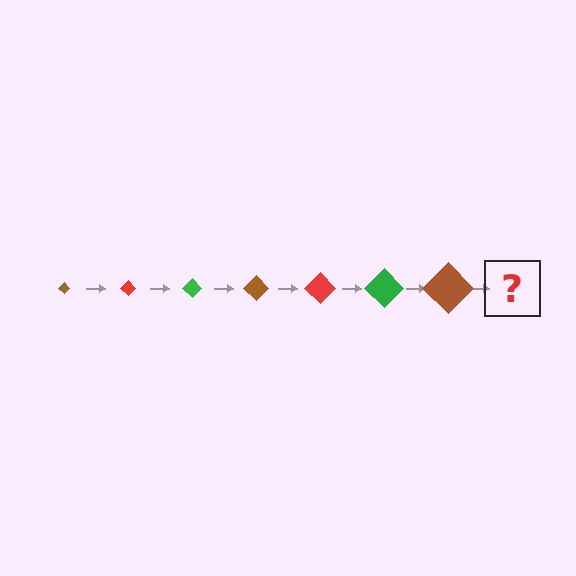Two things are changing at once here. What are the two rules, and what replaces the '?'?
The two rules are that the diamond grows larger each step and the color cycles through brown, red, and green. The '?' should be a red diamond, larger than the previous one.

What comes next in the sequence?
The next element should be a red diamond, larger than the previous one.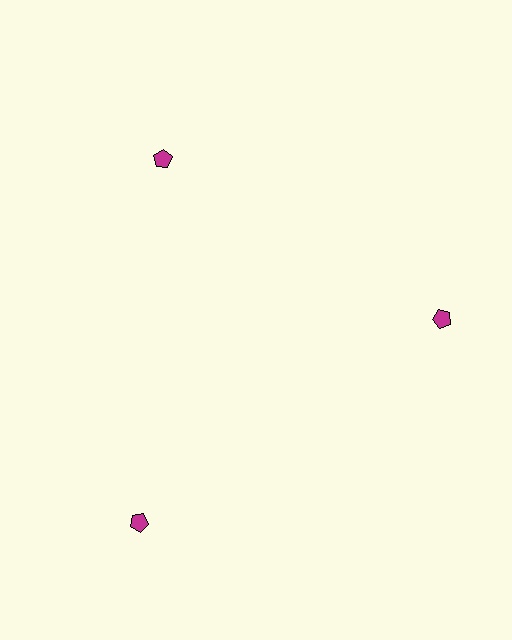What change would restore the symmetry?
The symmetry would be restored by moving it inward, back onto the ring so that all 3 pentagons sit at equal angles and equal distance from the center.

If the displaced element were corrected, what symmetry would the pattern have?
It would have 3-fold rotational symmetry — the pattern would map onto itself every 120 degrees.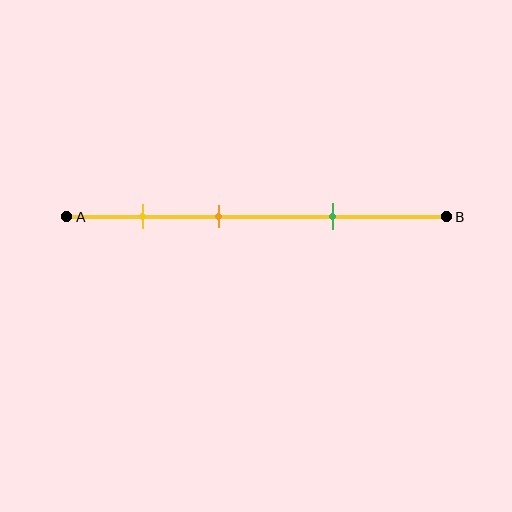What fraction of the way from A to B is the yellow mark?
The yellow mark is approximately 20% (0.2) of the way from A to B.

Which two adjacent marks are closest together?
The yellow and orange marks are the closest adjacent pair.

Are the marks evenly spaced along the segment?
Yes, the marks are approximately evenly spaced.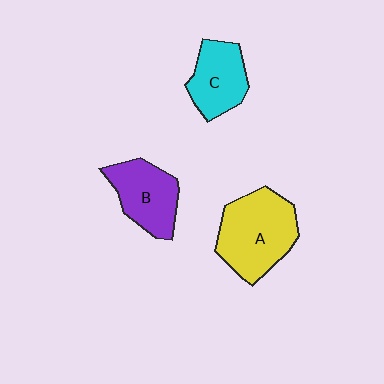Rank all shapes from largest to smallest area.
From largest to smallest: A (yellow), B (purple), C (cyan).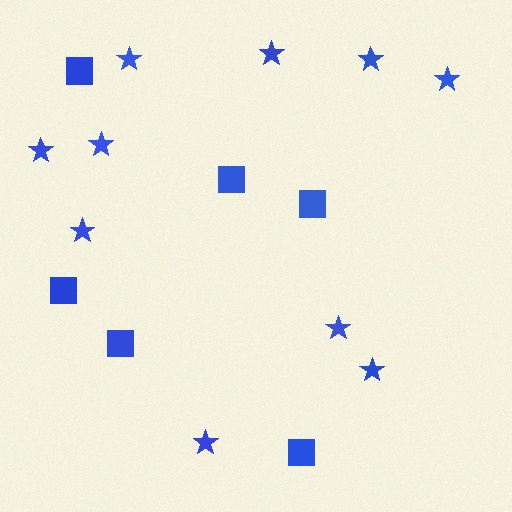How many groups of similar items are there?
There are 2 groups: one group of squares (6) and one group of stars (10).